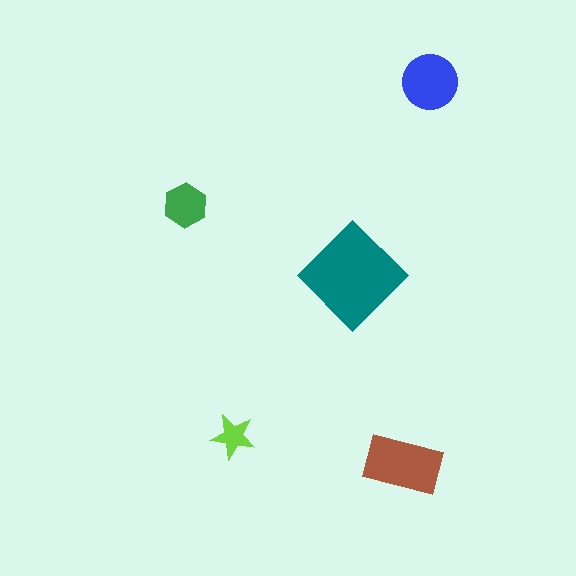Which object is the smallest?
The lime star.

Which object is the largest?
The teal diamond.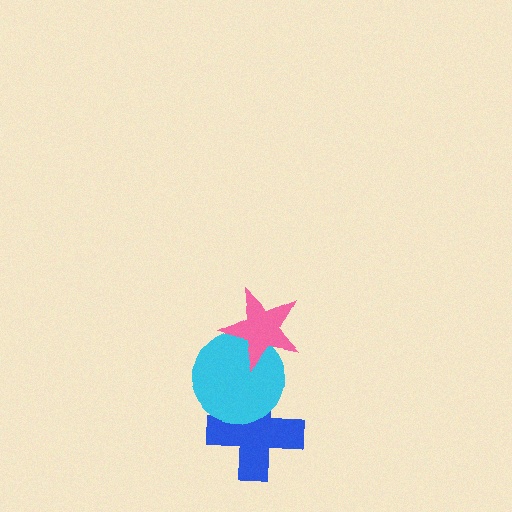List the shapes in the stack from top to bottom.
From top to bottom: the pink star, the cyan circle, the blue cross.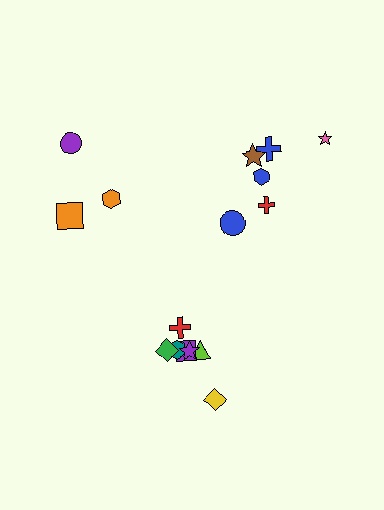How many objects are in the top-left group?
There are 3 objects.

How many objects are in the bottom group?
There are 8 objects.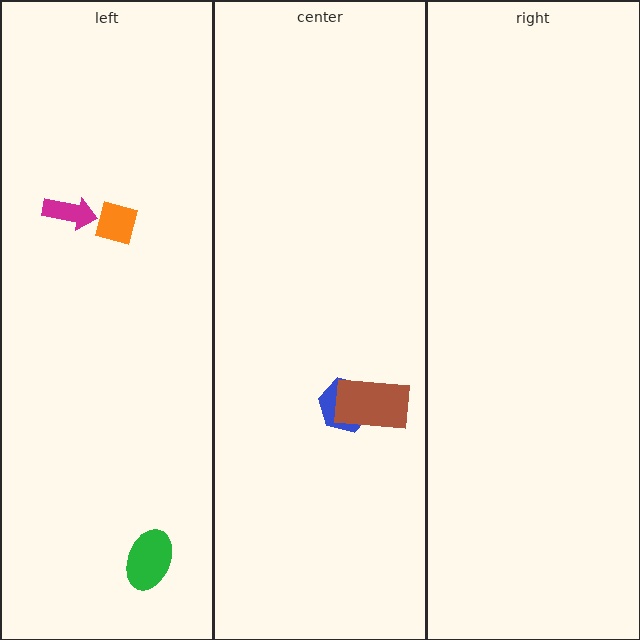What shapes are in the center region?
The blue hexagon, the brown rectangle.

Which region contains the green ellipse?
The left region.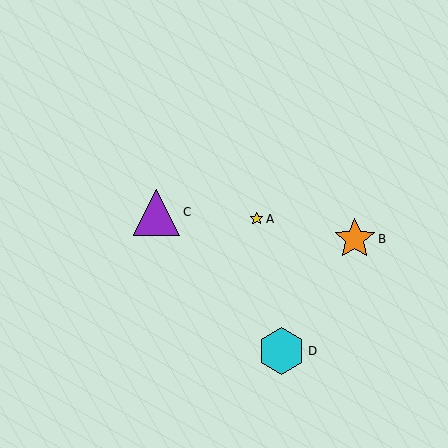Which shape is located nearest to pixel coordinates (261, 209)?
The yellow star (labeled A) at (257, 219) is nearest to that location.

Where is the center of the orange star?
The center of the orange star is at (355, 239).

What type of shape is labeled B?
Shape B is an orange star.